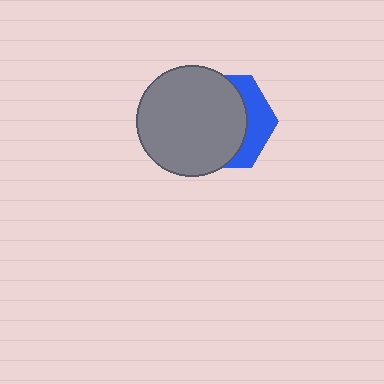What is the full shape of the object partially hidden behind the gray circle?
The partially hidden object is a blue hexagon.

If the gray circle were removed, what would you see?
You would see the complete blue hexagon.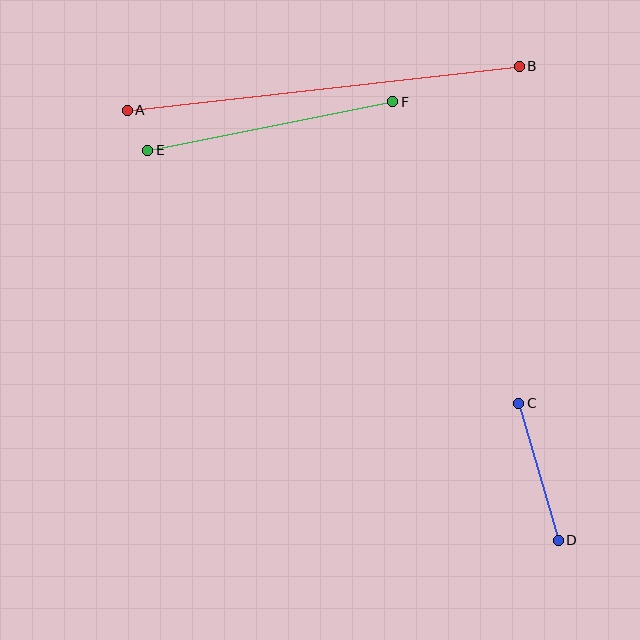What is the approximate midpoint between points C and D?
The midpoint is at approximately (539, 472) pixels.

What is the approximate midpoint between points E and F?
The midpoint is at approximately (270, 126) pixels.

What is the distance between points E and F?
The distance is approximately 249 pixels.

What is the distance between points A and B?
The distance is approximately 394 pixels.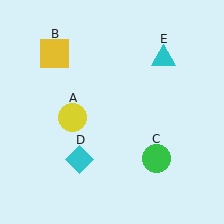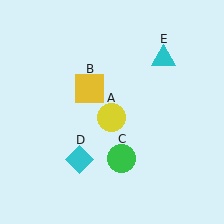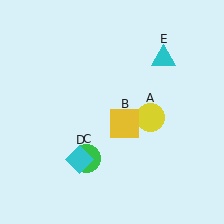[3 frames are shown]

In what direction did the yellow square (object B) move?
The yellow square (object B) moved down and to the right.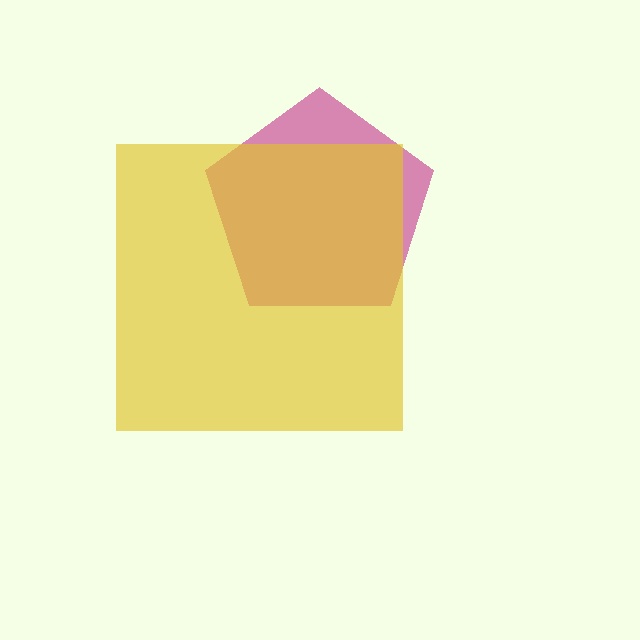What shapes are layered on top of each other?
The layered shapes are: a magenta pentagon, a yellow square.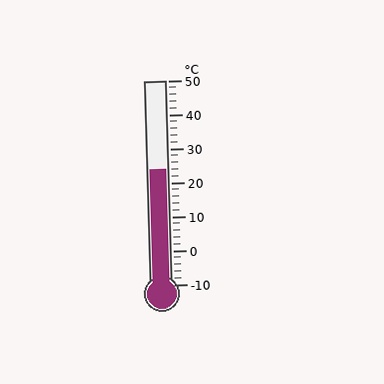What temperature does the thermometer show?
The thermometer shows approximately 24°C.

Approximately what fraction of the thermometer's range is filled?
The thermometer is filled to approximately 55% of its range.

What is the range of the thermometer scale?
The thermometer scale ranges from -10°C to 50°C.